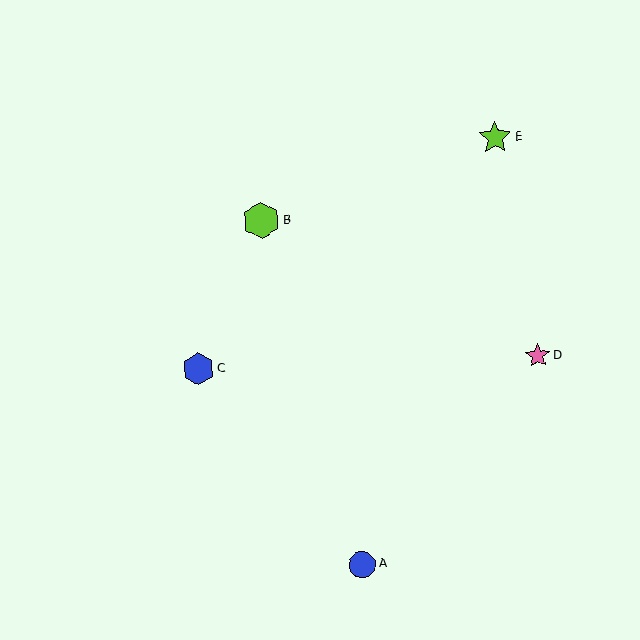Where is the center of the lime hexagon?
The center of the lime hexagon is at (261, 221).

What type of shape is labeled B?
Shape B is a lime hexagon.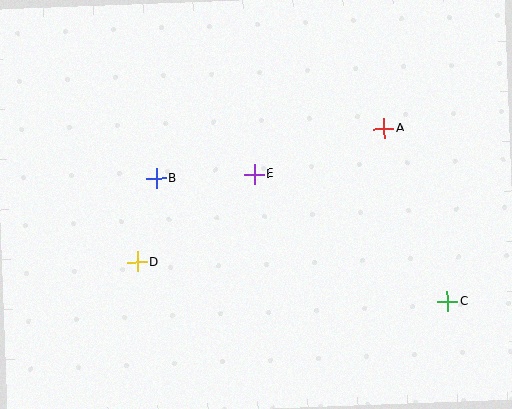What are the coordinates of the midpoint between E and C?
The midpoint between E and C is at (351, 238).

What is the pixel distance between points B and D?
The distance between B and D is 86 pixels.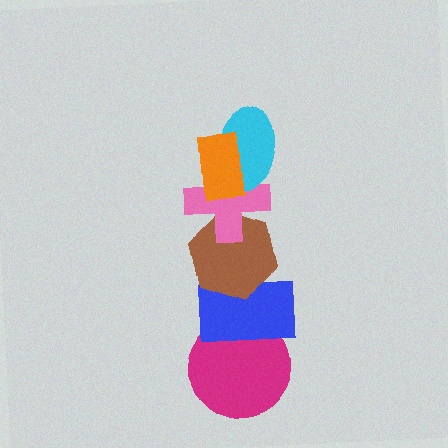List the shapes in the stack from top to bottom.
From top to bottom: the orange rectangle, the cyan ellipse, the pink cross, the brown hexagon, the blue rectangle, the magenta circle.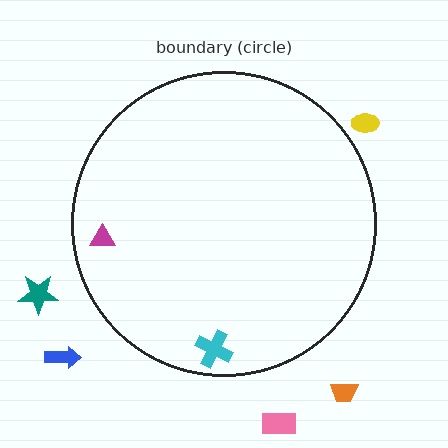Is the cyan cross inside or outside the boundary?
Inside.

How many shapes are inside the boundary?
2 inside, 5 outside.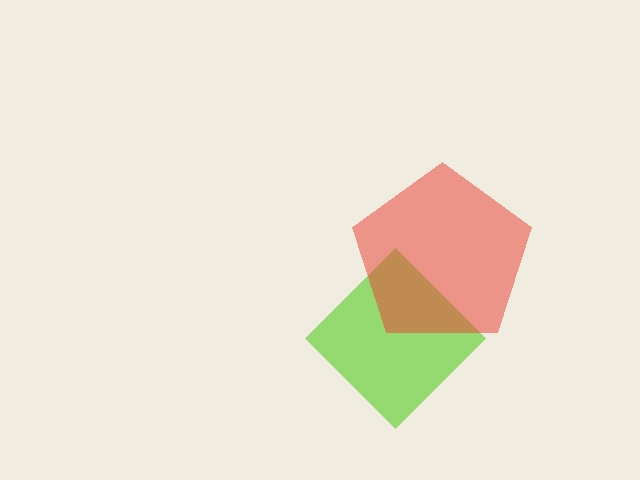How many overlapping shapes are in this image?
There are 2 overlapping shapes in the image.